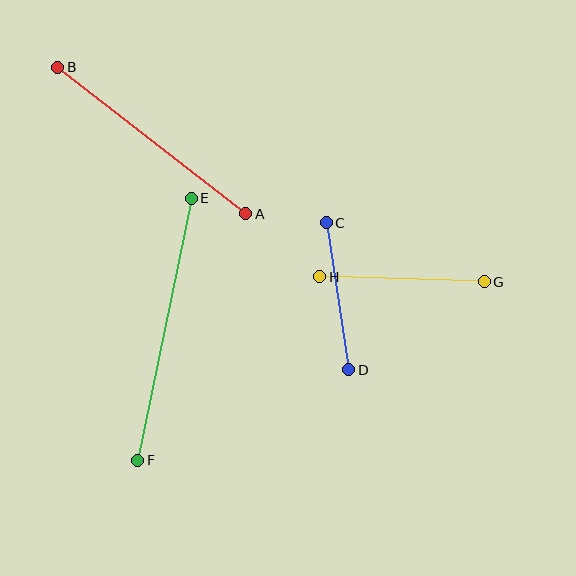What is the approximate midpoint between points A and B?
The midpoint is at approximately (152, 140) pixels.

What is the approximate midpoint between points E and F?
The midpoint is at approximately (165, 329) pixels.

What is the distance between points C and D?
The distance is approximately 149 pixels.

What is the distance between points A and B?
The distance is approximately 239 pixels.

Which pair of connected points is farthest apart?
Points E and F are farthest apart.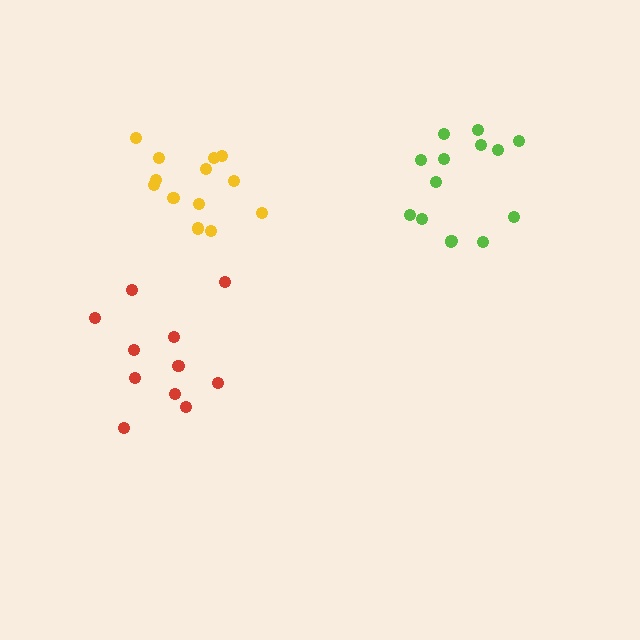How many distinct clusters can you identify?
There are 3 distinct clusters.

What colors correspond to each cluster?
The clusters are colored: yellow, lime, red.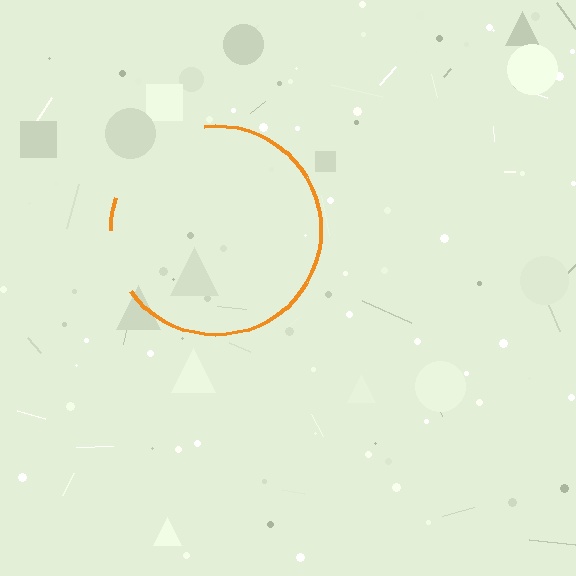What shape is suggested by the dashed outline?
The dashed outline suggests a circle.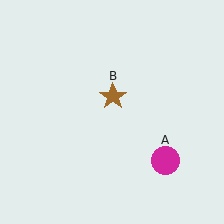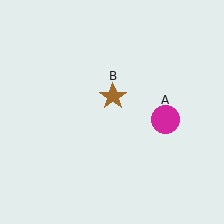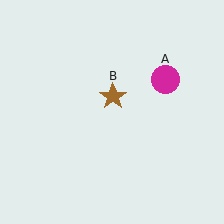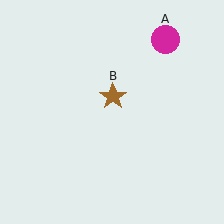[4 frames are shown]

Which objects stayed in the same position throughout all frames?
Brown star (object B) remained stationary.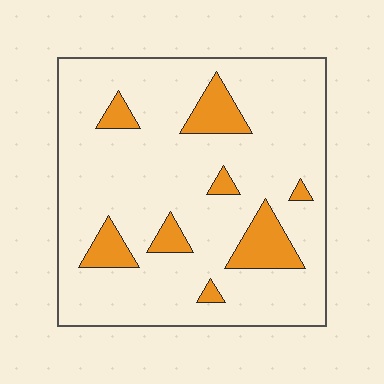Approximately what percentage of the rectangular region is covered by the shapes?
Approximately 15%.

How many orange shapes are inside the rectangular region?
8.